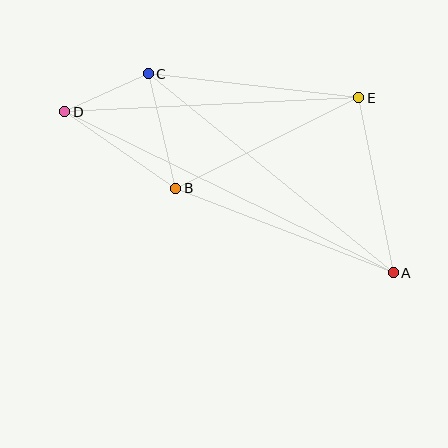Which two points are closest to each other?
Points C and D are closest to each other.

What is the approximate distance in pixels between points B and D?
The distance between B and D is approximately 135 pixels.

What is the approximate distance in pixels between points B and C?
The distance between B and C is approximately 118 pixels.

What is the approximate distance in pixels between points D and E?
The distance between D and E is approximately 294 pixels.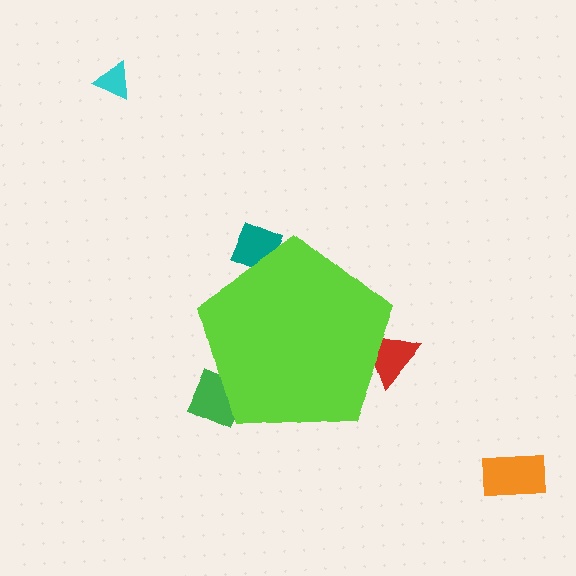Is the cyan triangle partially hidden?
No, the cyan triangle is fully visible.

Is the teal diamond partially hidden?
Yes, the teal diamond is partially hidden behind the lime pentagon.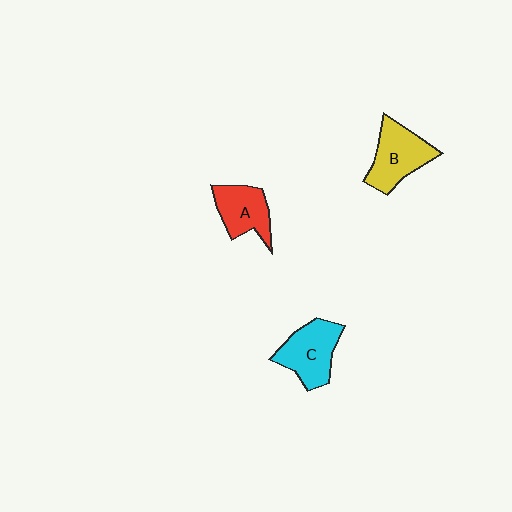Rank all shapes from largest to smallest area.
From largest to smallest: C (cyan), B (yellow), A (red).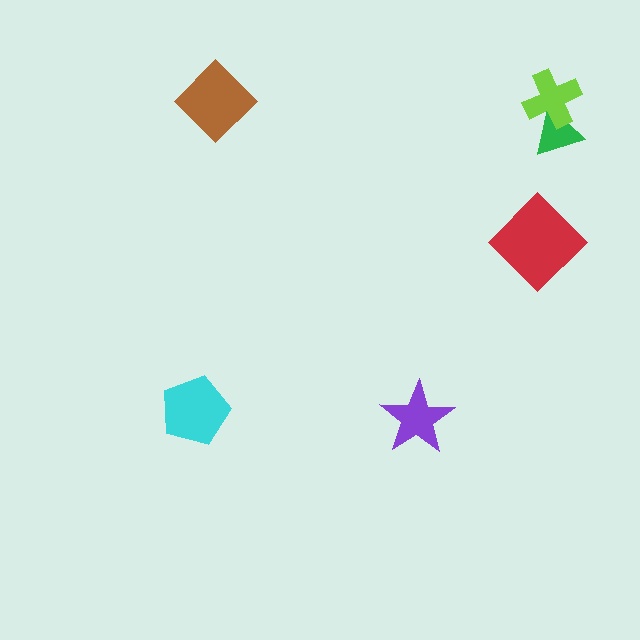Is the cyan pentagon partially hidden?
No, no other shape covers it.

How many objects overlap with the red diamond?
0 objects overlap with the red diamond.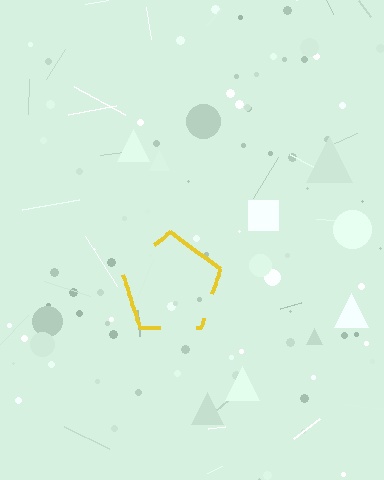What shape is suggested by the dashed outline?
The dashed outline suggests a pentagon.